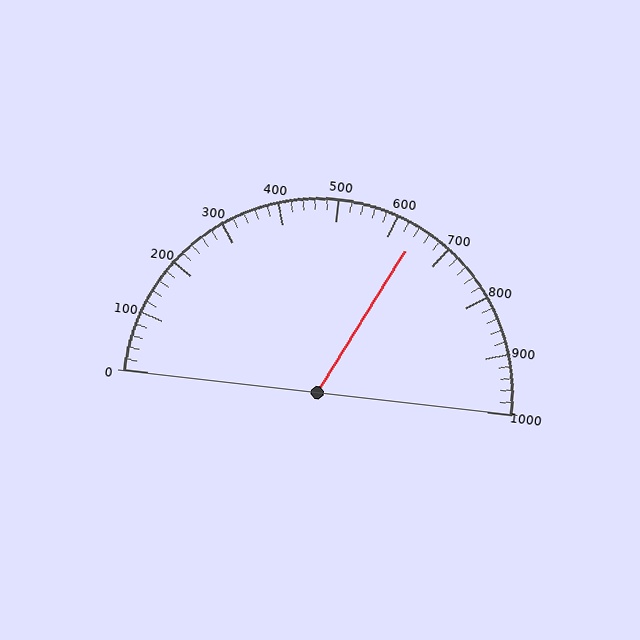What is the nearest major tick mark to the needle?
The nearest major tick mark is 600.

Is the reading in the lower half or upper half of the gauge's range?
The reading is in the upper half of the range (0 to 1000).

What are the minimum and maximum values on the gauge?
The gauge ranges from 0 to 1000.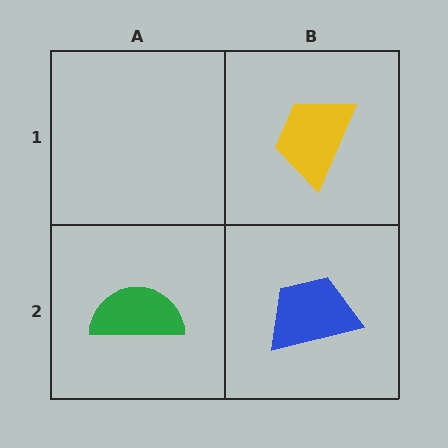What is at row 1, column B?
A yellow trapezoid.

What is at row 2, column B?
A blue trapezoid.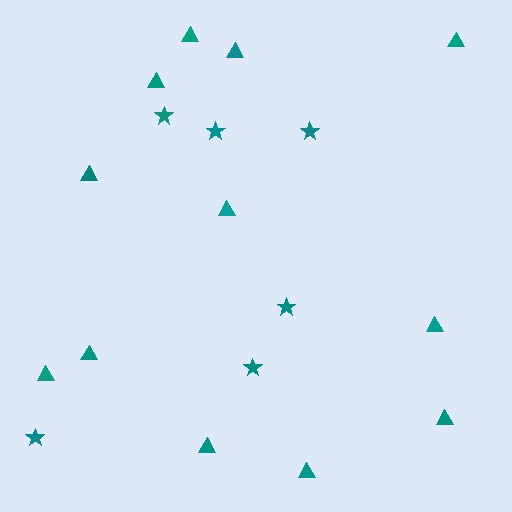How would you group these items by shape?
There are 2 groups: one group of stars (6) and one group of triangles (12).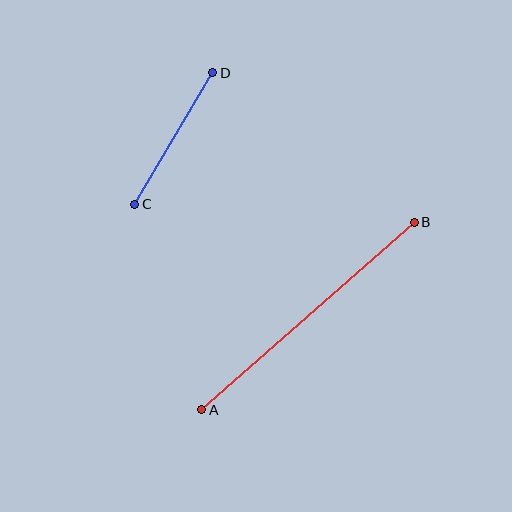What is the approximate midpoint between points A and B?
The midpoint is at approximately (308, 316) pixels.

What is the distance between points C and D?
The distance is approximately 153 pixels.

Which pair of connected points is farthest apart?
Points A and B are farthest apart.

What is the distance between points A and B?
The distance is approximately 284 pixels.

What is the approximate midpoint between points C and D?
The midpoint is at approximately (174, 139) pixels.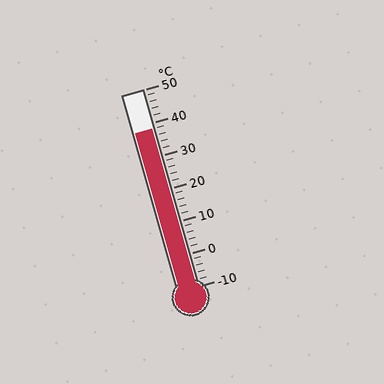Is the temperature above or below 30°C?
The temperature is above 30°C.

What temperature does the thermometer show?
The thermometer shows approximately 38°C.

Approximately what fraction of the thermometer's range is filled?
The thermometer is filled to approximately 80% of its range.